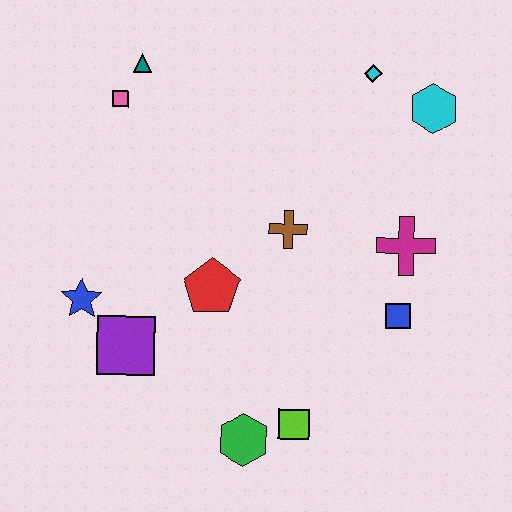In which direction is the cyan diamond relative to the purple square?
The cyan diamond is above the purple square.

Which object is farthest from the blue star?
The cyan hexagon is farthest from the blue star.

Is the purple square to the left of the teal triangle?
Yes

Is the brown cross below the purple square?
No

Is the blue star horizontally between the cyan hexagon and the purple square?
No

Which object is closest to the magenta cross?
The blue square is closest to the magenta cross.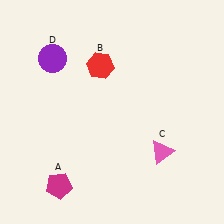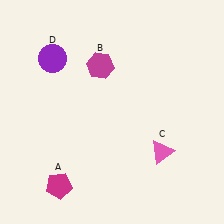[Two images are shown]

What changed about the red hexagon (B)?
In Image 1, B is red. In Image 2, it changed to magenta.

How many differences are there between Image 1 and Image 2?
There is 1 difference between the two images.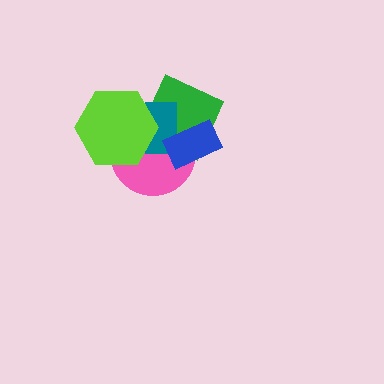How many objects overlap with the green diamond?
4 objects overlap with the green diamond.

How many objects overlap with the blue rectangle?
3 objects overlap with the blue rectangle.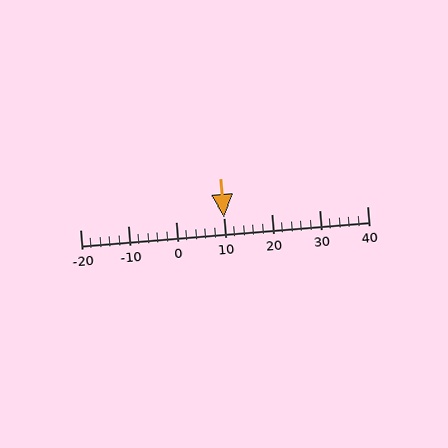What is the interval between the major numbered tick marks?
The major tick marks are spaced 10 units apart.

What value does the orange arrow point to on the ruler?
The orange arrow points to approximately 10.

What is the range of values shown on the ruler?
The ruler shows values from -20 to 40.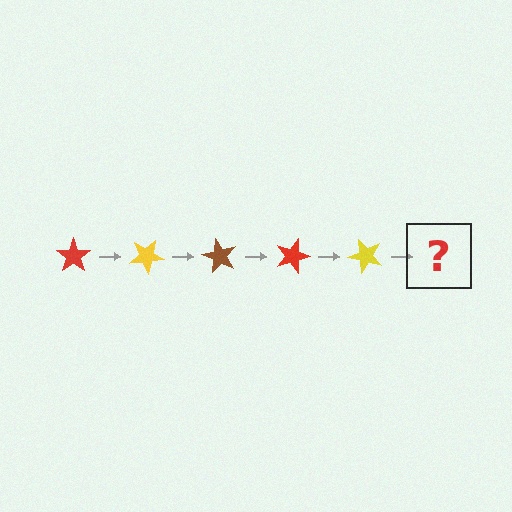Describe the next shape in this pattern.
It should be a brown star, rotated 150 degrees from the start.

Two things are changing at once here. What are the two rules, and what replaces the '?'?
The two rules are that it rotates 30 degrees each step and the color cycles through red, yellow, and brown. The '?' should be a brown star, rotated 150 degrees from the start.